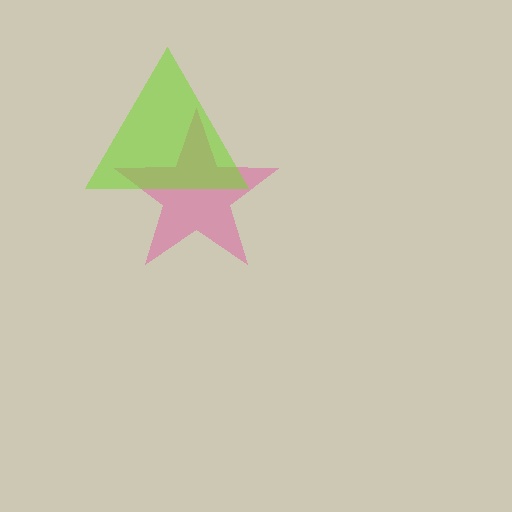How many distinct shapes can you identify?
There are 2 distinct shapes: a pink star, a lime triangle.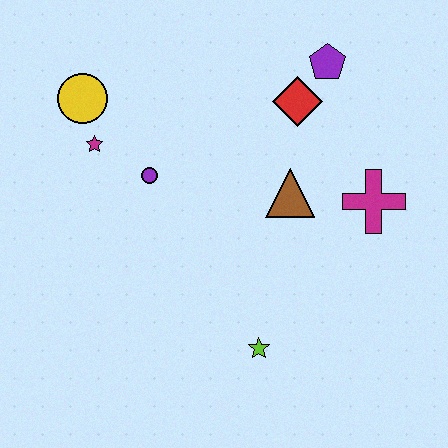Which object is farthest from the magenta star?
The magenta cross is farthest from the magenta star.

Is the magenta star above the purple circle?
Yes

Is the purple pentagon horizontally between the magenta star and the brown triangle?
No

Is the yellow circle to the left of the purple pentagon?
Yes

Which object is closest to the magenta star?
The yellow circle is closest to the magenta star.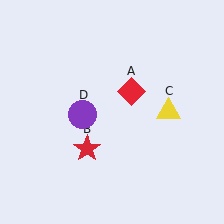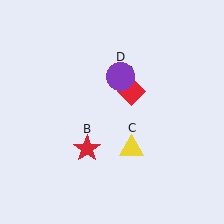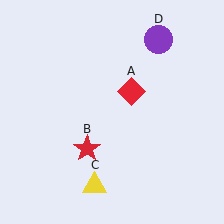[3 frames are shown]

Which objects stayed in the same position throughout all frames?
Red diamond (object A) and red star (object B) remained stationary.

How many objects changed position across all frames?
2 objects changed position: yellow triangle (object C), purple circle (object D).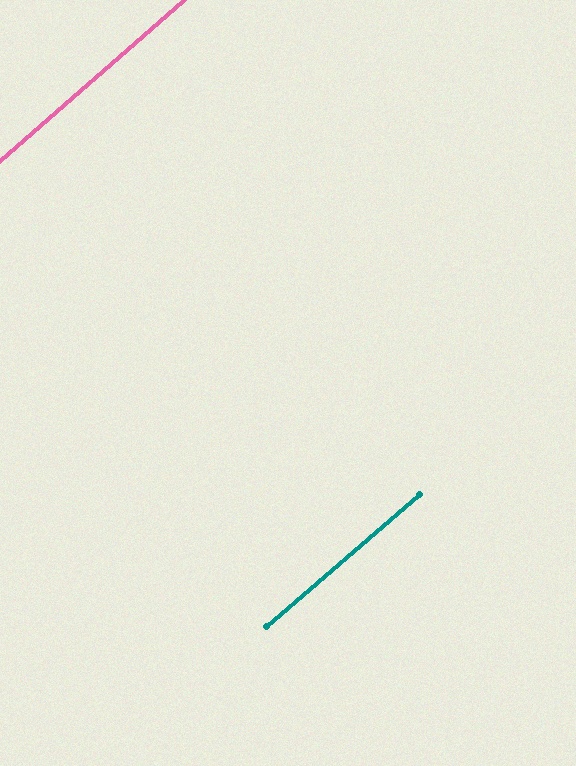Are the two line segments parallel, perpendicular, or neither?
Parallel — their directions differ by only 0.7°.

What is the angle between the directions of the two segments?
Approximately 1 degree.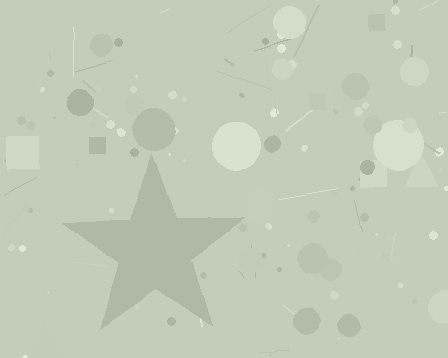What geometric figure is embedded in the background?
A star is embedded in the background.